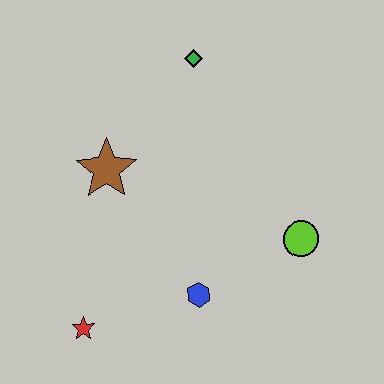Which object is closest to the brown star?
The green diamond is closest to the brown star.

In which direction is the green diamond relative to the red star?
The green diamond is above the red star.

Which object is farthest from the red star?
The green diamond is farthest from the red star.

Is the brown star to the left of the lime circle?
Yes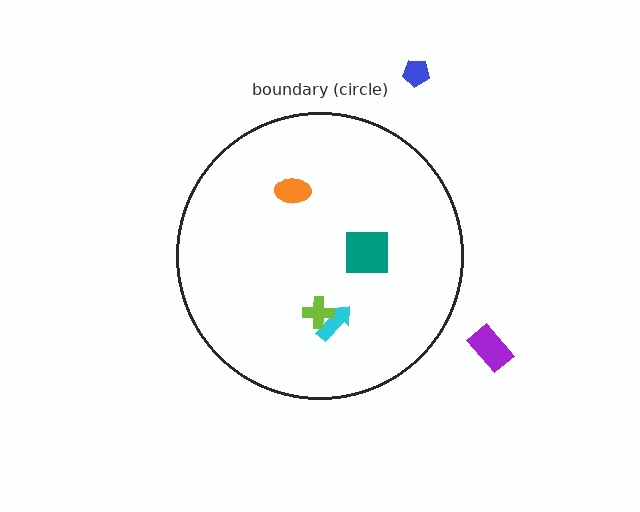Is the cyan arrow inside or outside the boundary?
Inside.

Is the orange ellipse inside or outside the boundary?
Inside.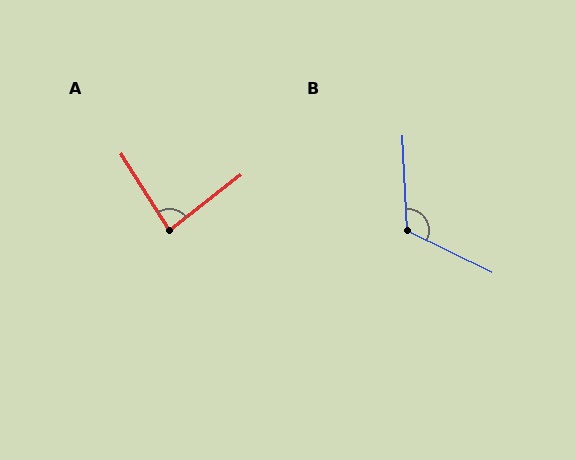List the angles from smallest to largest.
A (84°), B (119°).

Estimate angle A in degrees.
Approximately 84 degrees.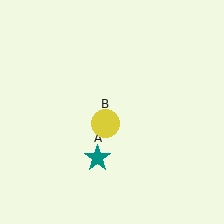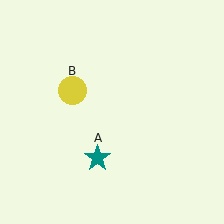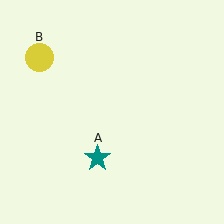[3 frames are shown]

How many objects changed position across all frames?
1 object changed position: yellow circle (object B).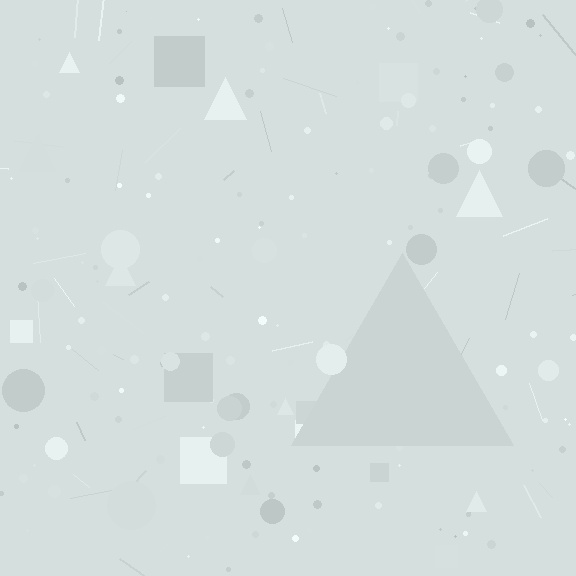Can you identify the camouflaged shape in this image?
The camouflaged shape is a triangle.